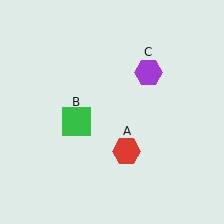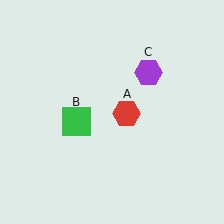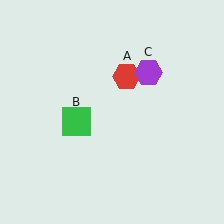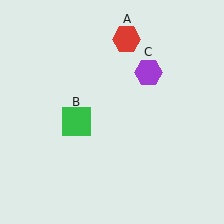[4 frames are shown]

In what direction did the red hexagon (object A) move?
The red hexagon (object A) moved up.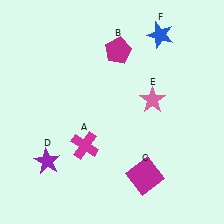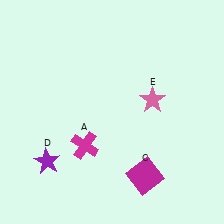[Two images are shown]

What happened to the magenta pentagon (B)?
The magenta pentagon (B) was removed in Image 2. It was in the top-right area of Image 1.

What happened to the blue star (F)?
The blue star (F) was removed in Image 2. It was in the top-right area of Image 1.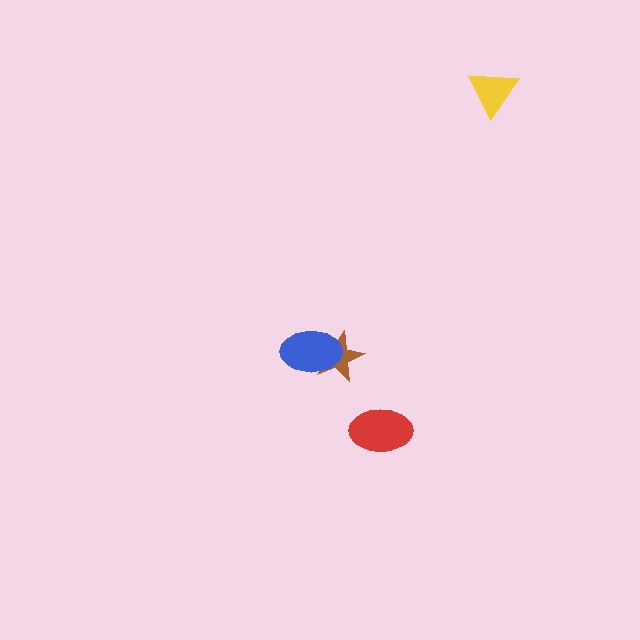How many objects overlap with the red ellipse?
0 objects overlap with the red ellipse.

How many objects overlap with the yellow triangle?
0 objects overlap with the yellow triangle.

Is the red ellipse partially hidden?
No, no other shape covers it.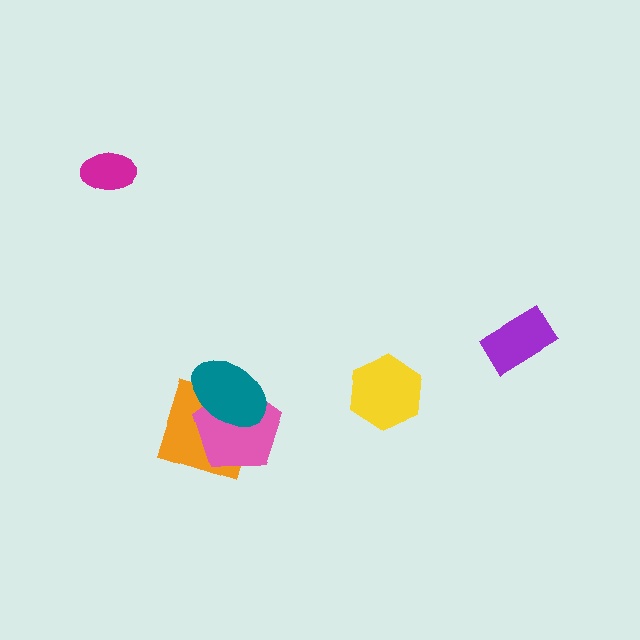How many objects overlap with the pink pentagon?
2 objects overlap with the pink pentagon.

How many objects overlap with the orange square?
2 objects overlap with the orange square.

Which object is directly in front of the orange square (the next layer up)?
The pink pentagon is directly in front of the orange square.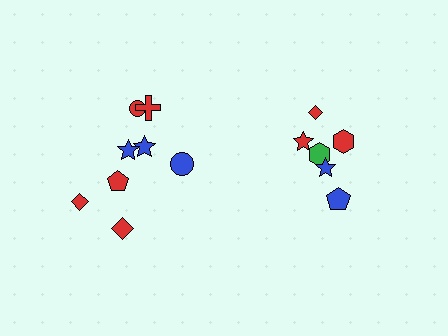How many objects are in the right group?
There are 6 objects.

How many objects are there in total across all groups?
There are 14 objects.